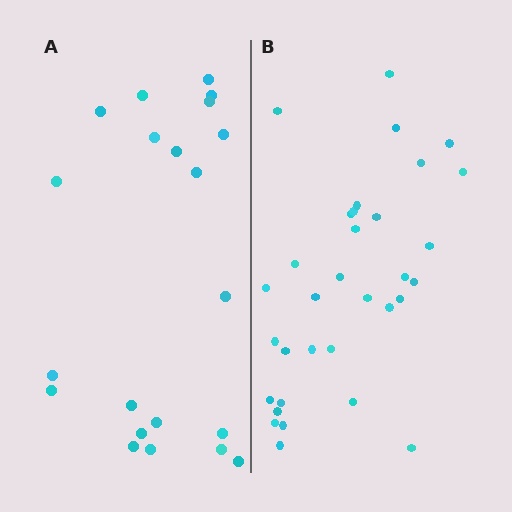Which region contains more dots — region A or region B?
Region B (the right region) has more dots.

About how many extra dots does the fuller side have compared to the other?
Region B has roughly 12 or so more dots than region A.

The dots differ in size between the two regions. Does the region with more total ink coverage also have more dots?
No. Region A has more total ink coverage because its dots are larger, but region B actually contains more individual dots. Total area can be misleading — the number of items is what matters here.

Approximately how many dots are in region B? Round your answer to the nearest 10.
About 30 dots. (The exact count is 33, which rounds to 30.)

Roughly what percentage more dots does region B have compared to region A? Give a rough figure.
About 55% more.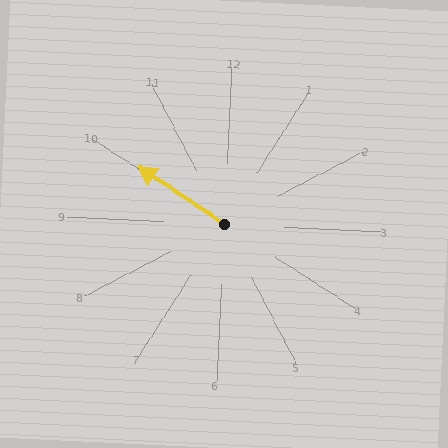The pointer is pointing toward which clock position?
Roughly 10 o'clock.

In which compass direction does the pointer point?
Northwest.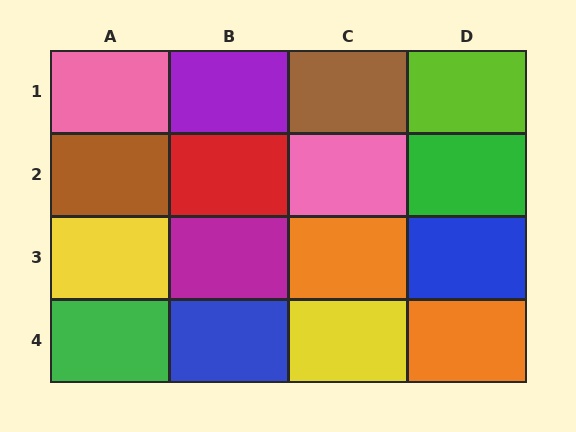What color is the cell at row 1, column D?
Lime.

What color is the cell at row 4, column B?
Blue.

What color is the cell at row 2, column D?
Green.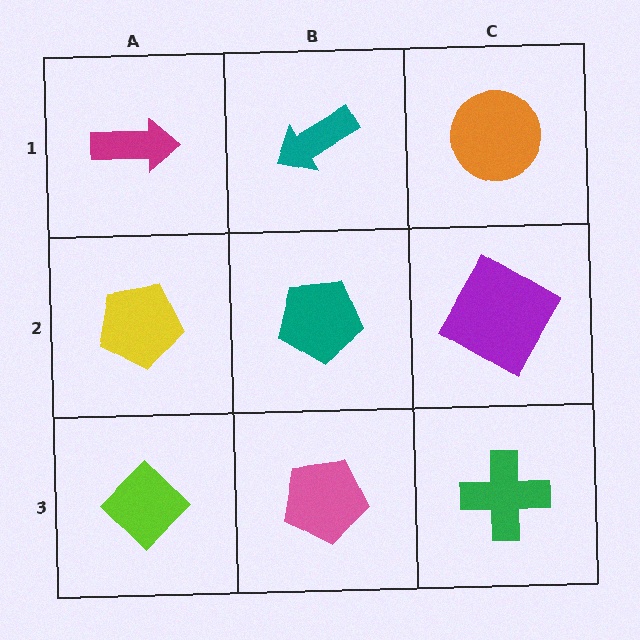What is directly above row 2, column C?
An orange circle.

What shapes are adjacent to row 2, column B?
A teal arrow (row 1, column B), a pink pentagon (row 3, column B), a yellow pentagon (row 2, column A), a purple diamond (row 2, column C).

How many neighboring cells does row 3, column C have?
2.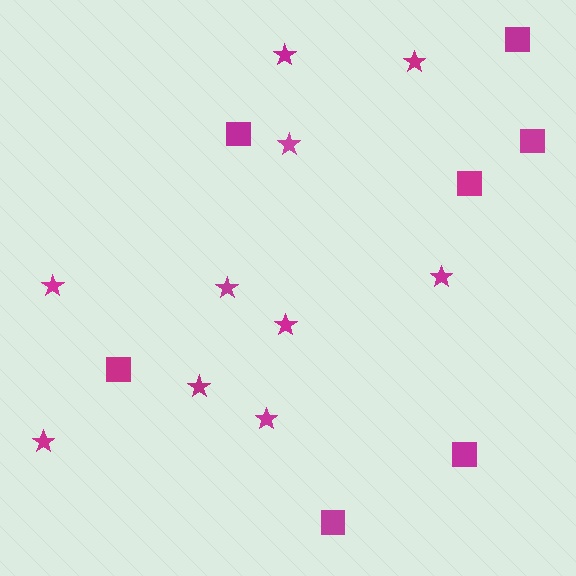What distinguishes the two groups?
There are 2 groups: one group of squares (7) and one group of stars (10).